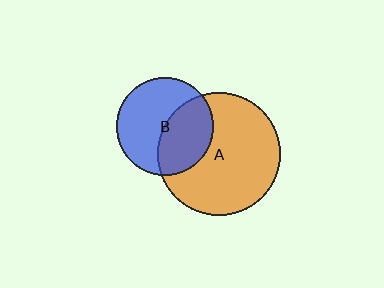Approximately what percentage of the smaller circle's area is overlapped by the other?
Approximately 40%.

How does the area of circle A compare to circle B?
Approximately 1.6 times.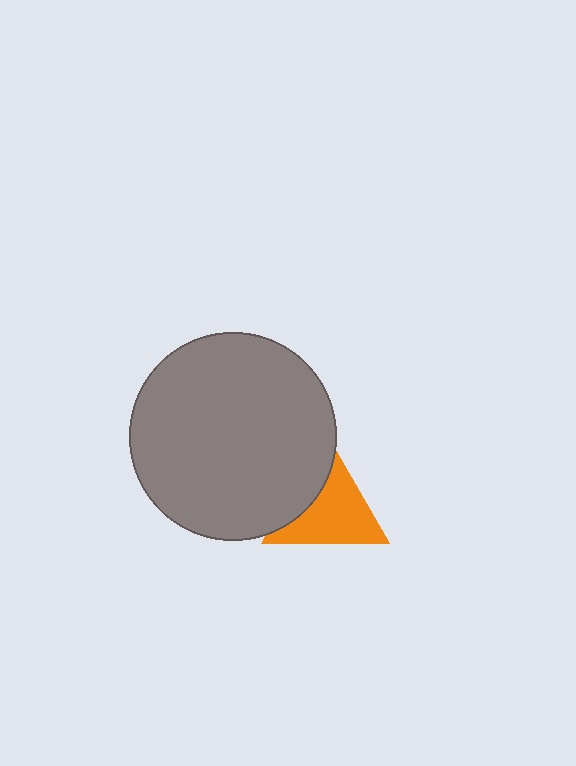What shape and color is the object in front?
The object in front is a gray circle.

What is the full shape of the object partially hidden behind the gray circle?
The partially hidden object is an orange triangle.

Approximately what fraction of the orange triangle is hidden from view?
Roughly 32% of the orange triangle is hidden behind the gray circle.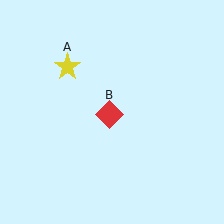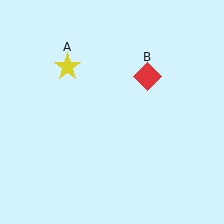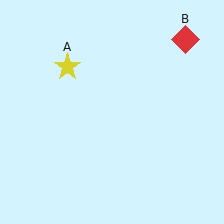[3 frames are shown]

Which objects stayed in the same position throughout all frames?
Yellow star (object A) remained stationary.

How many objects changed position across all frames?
1 object changed position: red diamond (object B).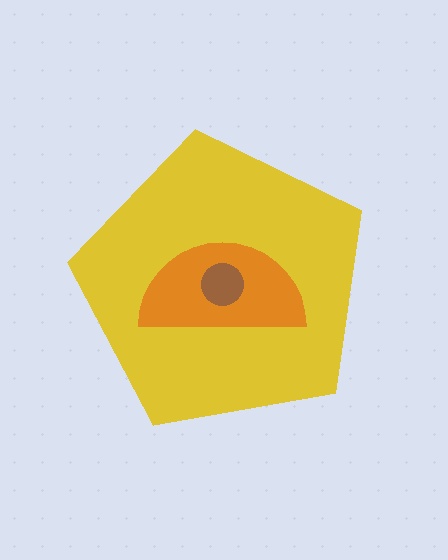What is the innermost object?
The brown circle.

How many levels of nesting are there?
3.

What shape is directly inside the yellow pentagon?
The orange semicircle.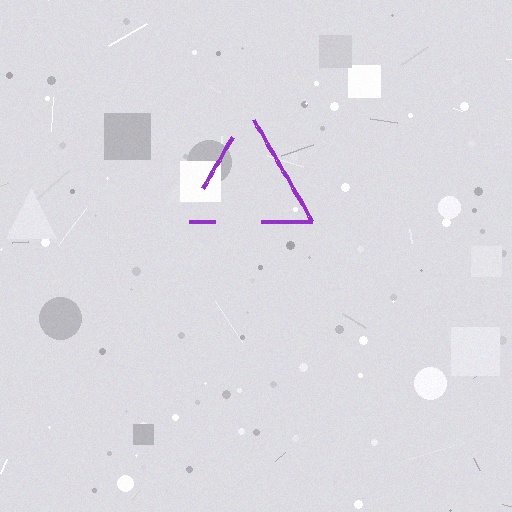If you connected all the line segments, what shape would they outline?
They would outline a triangle.